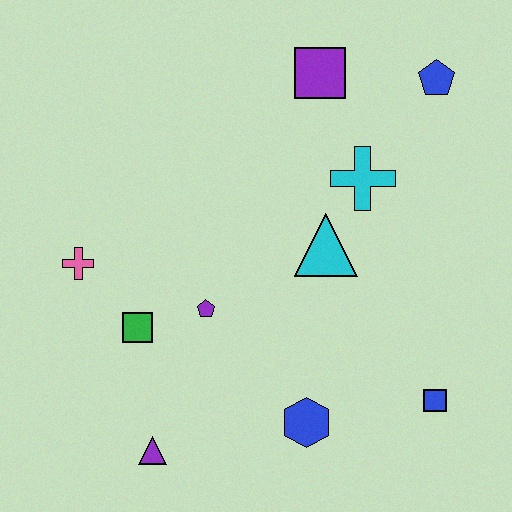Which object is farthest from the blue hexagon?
The blue pentagon is farthest from the blue hexagon.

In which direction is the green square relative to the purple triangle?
The green square is above the purple triangle.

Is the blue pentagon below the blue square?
No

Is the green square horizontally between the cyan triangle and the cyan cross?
No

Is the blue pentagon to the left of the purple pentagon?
No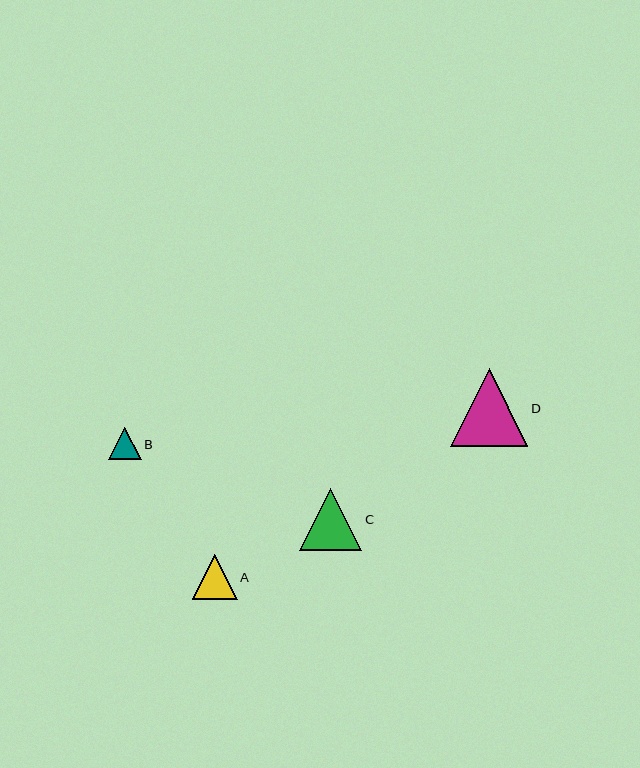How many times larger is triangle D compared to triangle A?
Triangle D is approximately 1.7 times the size of triangle A.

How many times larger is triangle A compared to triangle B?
Triangle A is approximately 1.4 times the size of triangle B.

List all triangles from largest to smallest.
From largest to smallest: D, C, A, B.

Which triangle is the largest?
Triangle D is the largest with a size of approximately 77 pixels.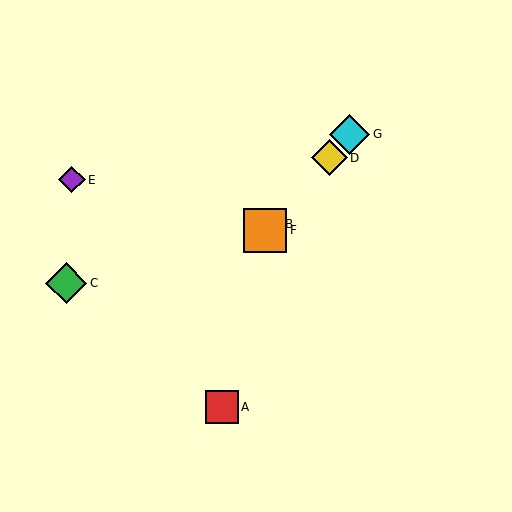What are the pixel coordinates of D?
Object D is at (329, 158).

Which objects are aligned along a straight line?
Objects B, D, F, G are aligned along a straight line.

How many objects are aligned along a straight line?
4 objects (B, D, F, G) are aligned along a straight line.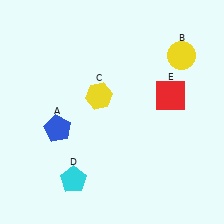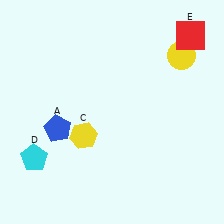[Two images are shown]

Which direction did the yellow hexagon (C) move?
The yellow hexagon (C) moved down.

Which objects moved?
The objects that moved are: the yellow hexagon (C), the cyan pentagon (D), the red square (E).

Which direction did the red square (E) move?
The red square (E) moved up.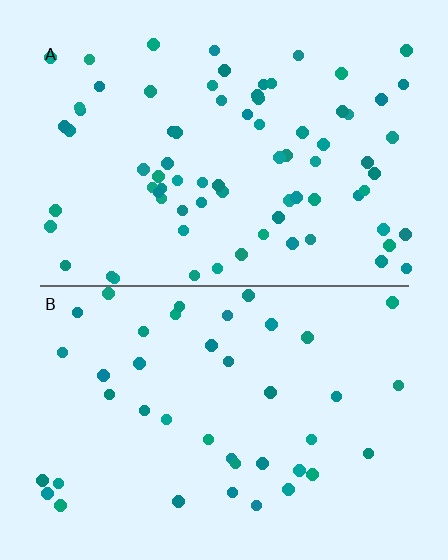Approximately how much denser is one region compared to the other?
Approximately 1.9× — region A over region B.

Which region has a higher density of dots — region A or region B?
A (the top).